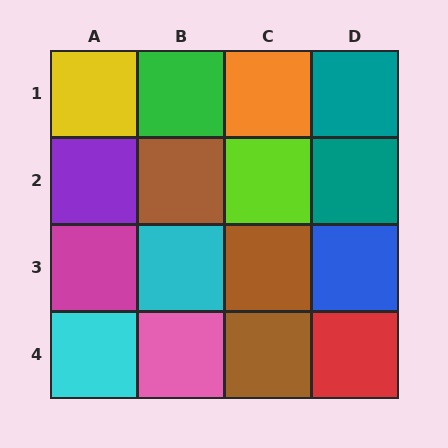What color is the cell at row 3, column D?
Blue.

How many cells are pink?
1 cell is pink.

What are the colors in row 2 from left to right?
Purple, brown, lime, teal.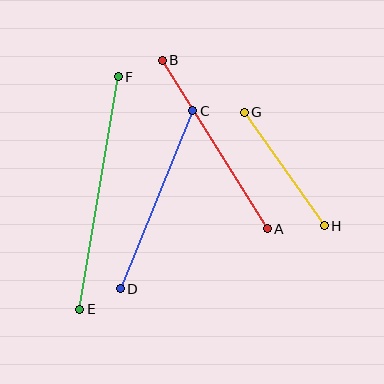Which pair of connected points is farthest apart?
Points E and F are farthest apart.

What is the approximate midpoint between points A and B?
The midpoint is at approximately (215, 144) pixels.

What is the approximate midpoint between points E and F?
The midpoint is at approximately (99, 193) pixels.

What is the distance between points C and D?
The distance is approximately 193 pixels.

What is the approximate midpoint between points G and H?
The midpoint is at approximately (284, 169) pixels.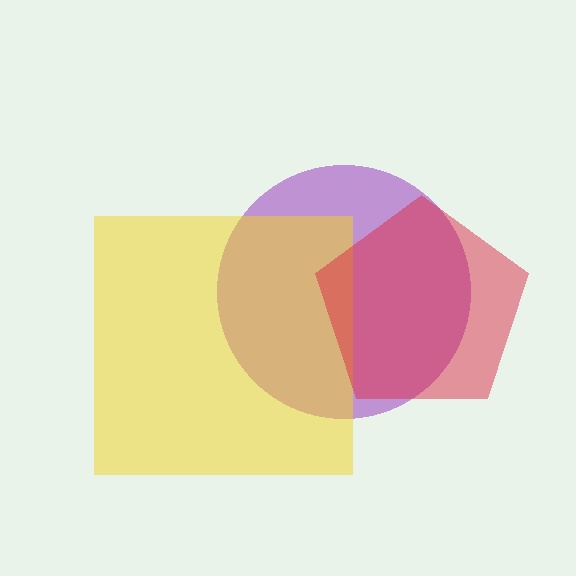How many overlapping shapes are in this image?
There are 3 overlapping shapes in the image.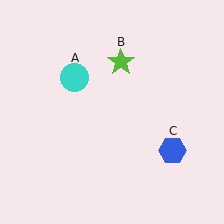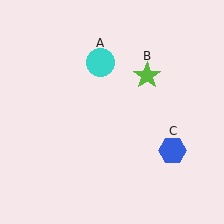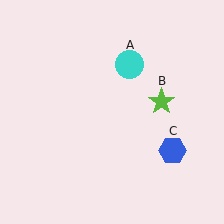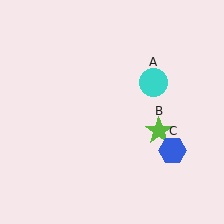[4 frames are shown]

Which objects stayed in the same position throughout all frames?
Blue hexagon (object C) remained stationary.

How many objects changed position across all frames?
2 objects changed position: cyan circle (object A), lime star (object B).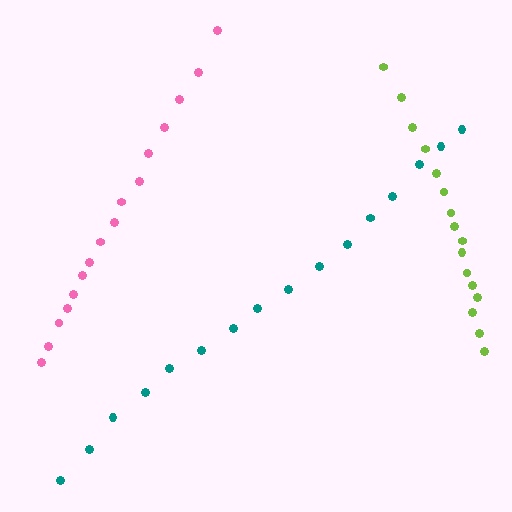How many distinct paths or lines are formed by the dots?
There are 3 distinct paths.